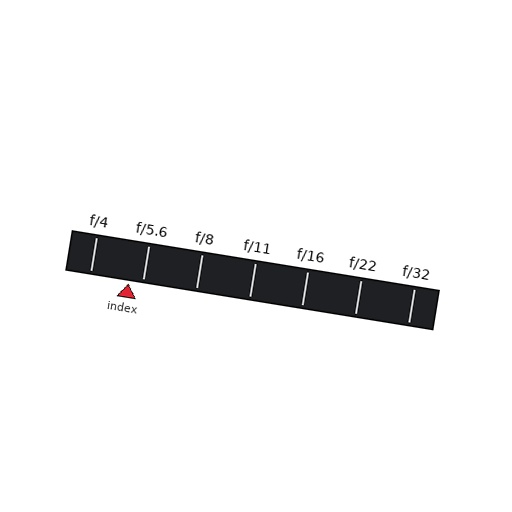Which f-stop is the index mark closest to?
The index mark is closest to f/5.6.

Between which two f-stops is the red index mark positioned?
The index mark is between f/4 and f/5.6.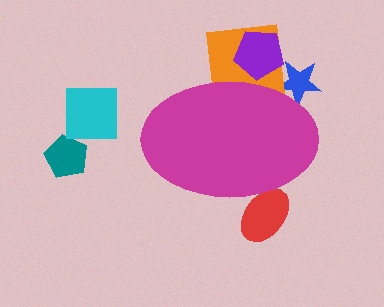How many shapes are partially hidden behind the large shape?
4 shapes are partially hidden.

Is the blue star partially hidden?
Yes, the blue star is partially hidden behind the magenta ellipse.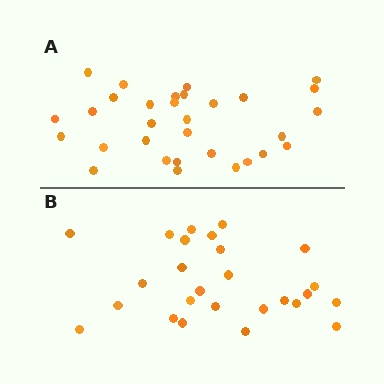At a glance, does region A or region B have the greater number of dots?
Region A (the top region) has more dots.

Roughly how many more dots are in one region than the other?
Region A has about 5 more dots than region B.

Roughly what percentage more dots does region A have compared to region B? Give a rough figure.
About 20% more.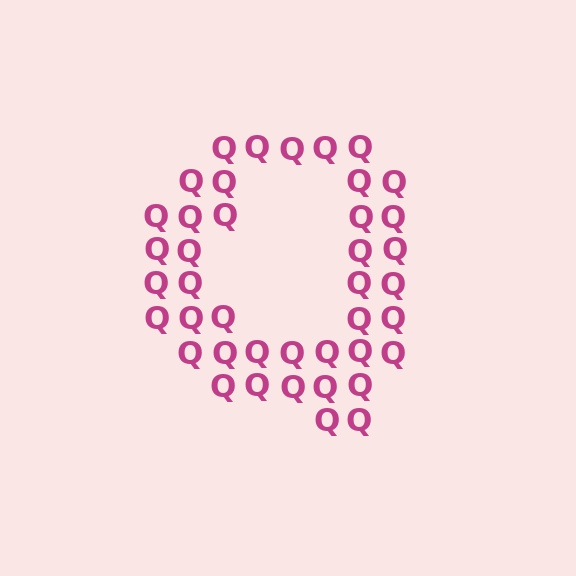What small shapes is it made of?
It is made of small letter Q's.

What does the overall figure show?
The overall figure shows the letter Q.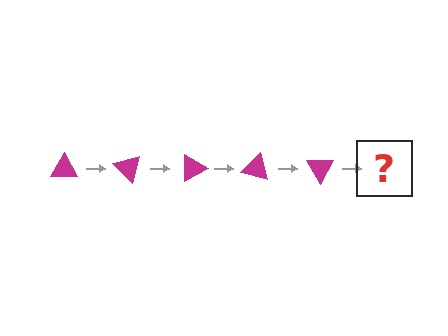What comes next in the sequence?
The next element should be a magenta triangle rotated 225 degrees.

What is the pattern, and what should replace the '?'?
The pattern is that the triangle rotates 45 degrees each step. The '?' should be a magenta triangle rotated 225 degrees.